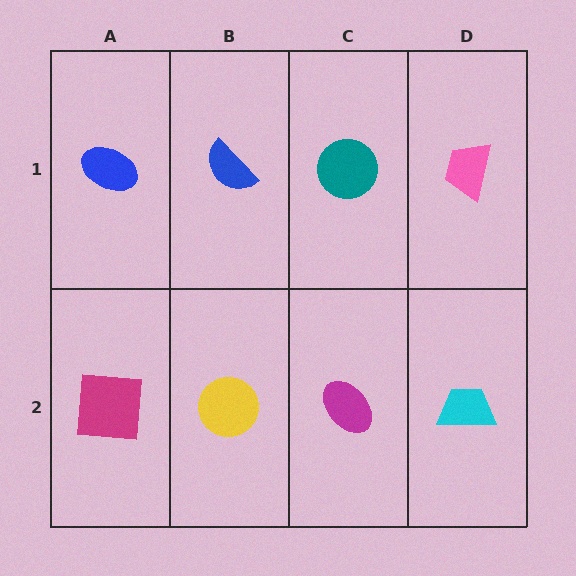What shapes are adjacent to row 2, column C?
A teal circle (row 1, column C), a yellow circle (row 2, column B), a cyan trapezoid (row 2, column D).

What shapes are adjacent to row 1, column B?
A yellow circle (row 2, column B), a blue ellipse (row 1, column A), a teal circle (row 1, column C).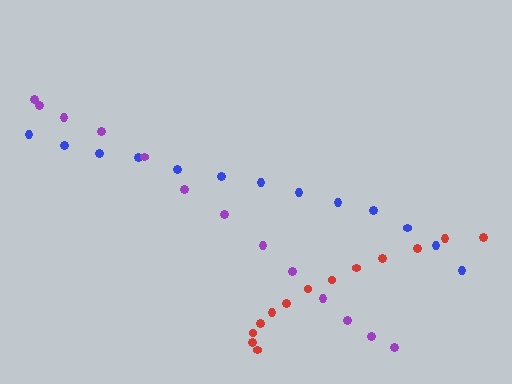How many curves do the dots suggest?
There are 3 distinct paths.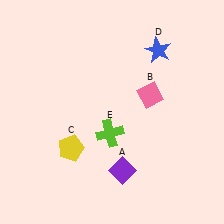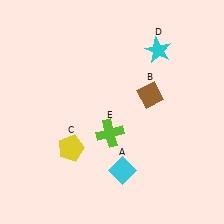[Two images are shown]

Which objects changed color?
A changed from purple to cyan. B changed from pink to brown. D changed from blue to cyan.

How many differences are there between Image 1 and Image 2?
There are 3 differences between the two images.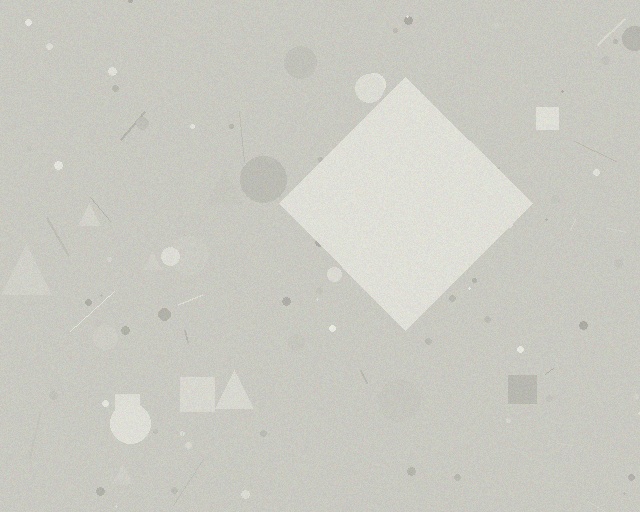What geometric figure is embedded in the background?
A diamond is embedded in the background.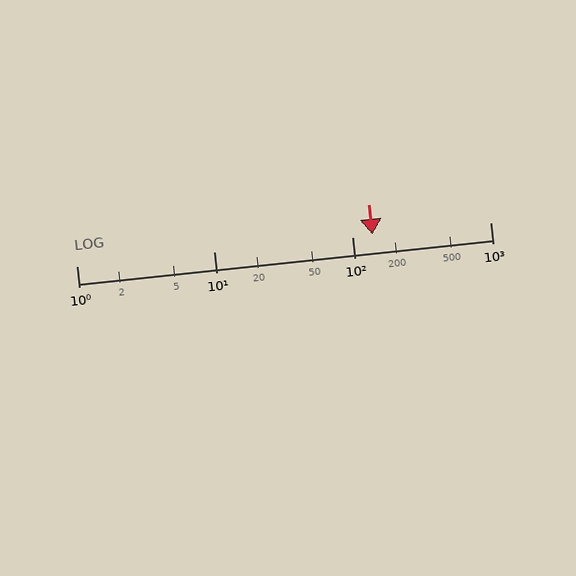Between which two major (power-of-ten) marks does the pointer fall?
The pointer is between 100 and 1000.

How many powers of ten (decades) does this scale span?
The scale spans 3 decades, from 1 to 1000.